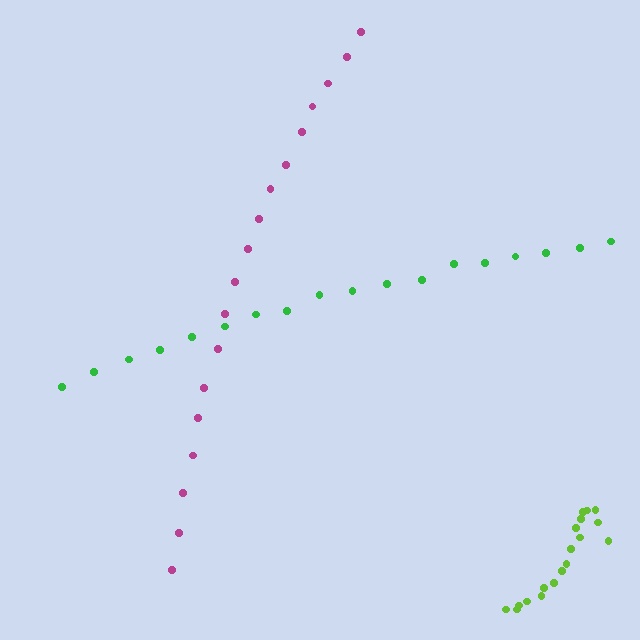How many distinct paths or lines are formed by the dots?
There are 3 distinct paths.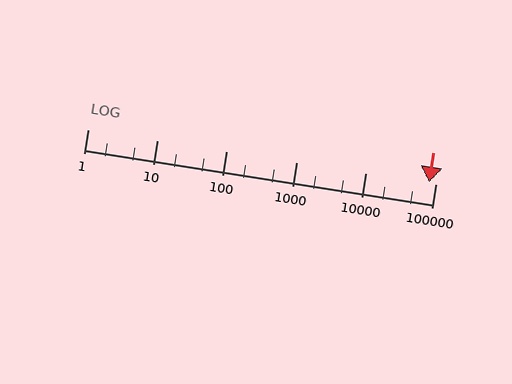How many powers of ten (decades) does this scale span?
The scale spans 5 decades, from 1 to 100000.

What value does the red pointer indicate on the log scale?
The pointer indicates approximately 82000.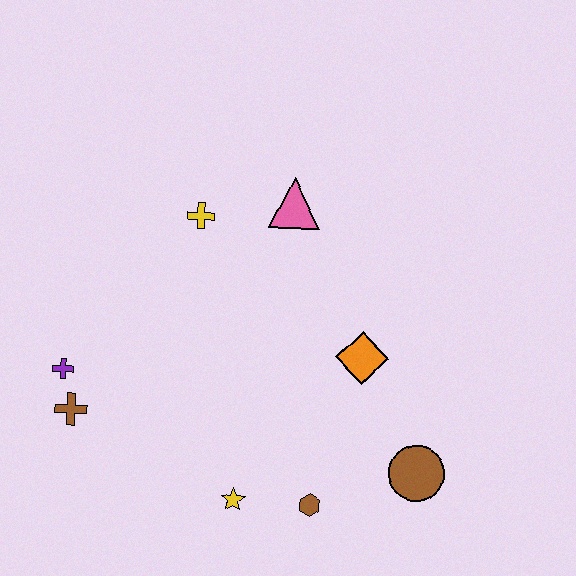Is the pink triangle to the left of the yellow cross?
No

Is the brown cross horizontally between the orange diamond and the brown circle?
No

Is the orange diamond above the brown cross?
Yes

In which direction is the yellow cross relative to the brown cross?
The yellow cross is above the brown cross.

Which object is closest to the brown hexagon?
The yellow star is closest to the brown hexagon.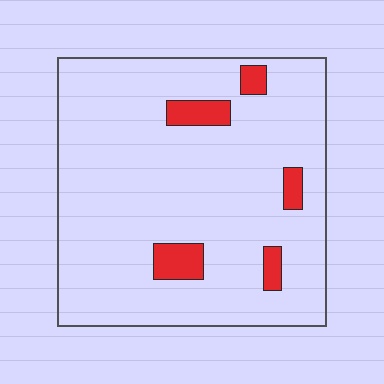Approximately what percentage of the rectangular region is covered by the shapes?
Approximately 10%.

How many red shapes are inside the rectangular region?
5.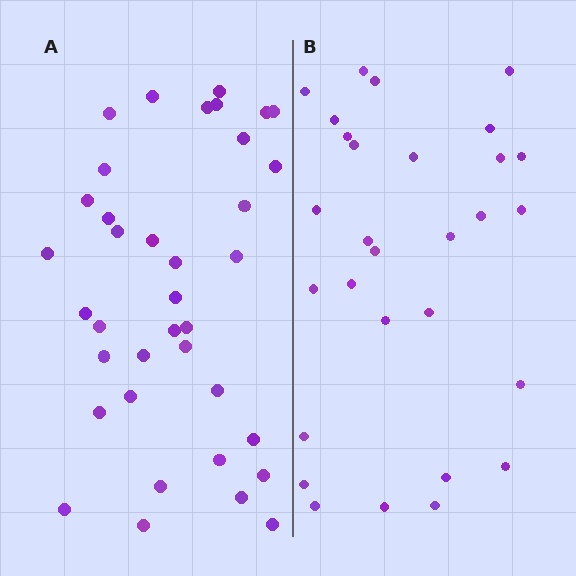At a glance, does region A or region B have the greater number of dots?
Region A (the left region) has more dots.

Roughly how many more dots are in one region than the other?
Region A has roughly 8 or so more dots than region B.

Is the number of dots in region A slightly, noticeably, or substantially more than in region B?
Region A has noticeably more, but not dramatically so. The ratio is roughly 1.3 to 1.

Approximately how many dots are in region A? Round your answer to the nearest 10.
About 40 dots. (The exact count is 37, which rounds to 40.)